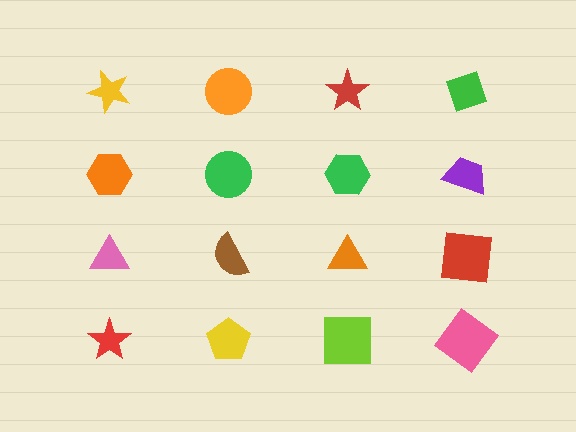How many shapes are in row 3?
4 shapes.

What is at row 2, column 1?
An orange hexagon.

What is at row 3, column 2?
A brown semicircle.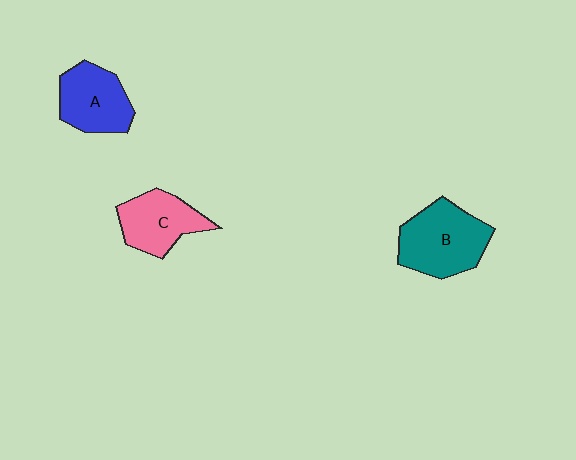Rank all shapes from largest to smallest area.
From largest to smallest: B (teal), A (blue), C (pink).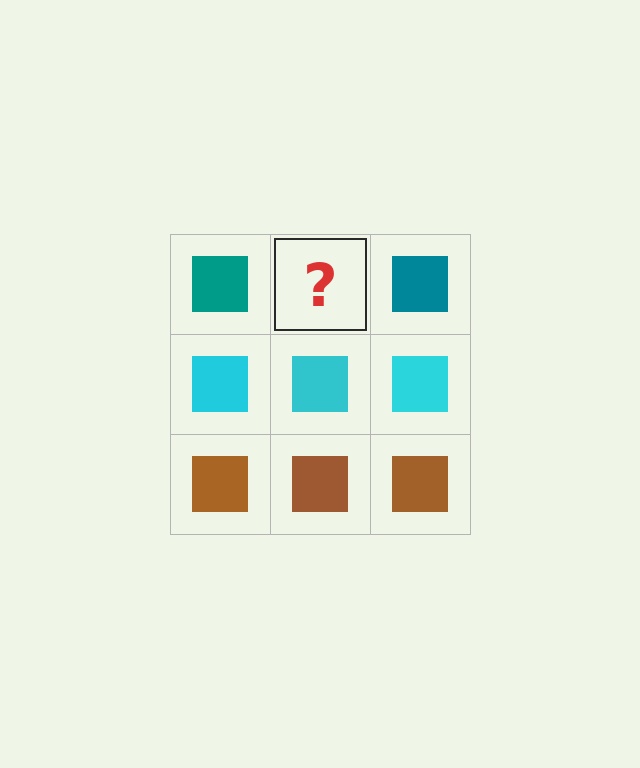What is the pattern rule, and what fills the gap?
The rule is that each row has a consistent color. The gap should be filled with a teal square.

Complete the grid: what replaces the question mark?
The question mark should be replaced with a teal square.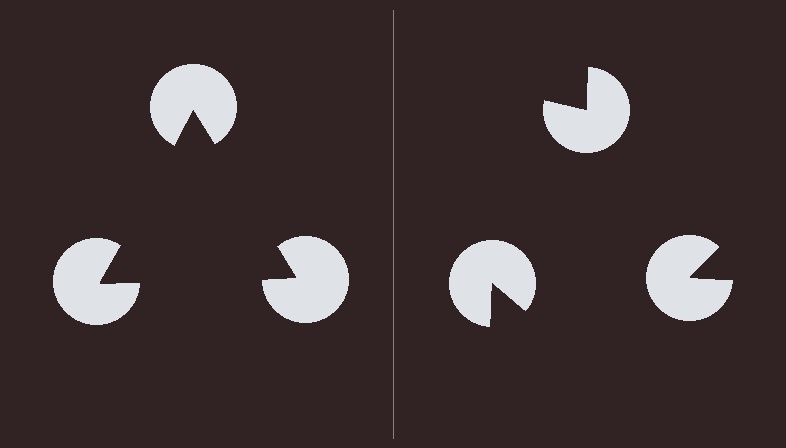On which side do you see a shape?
An illusory triangle appears on the left side. On the right side the wedge cuts are rotated, so no coherent shape forms.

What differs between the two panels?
The pac-man discs are positioned identically on both sides; only the wedge orientations differ. On the left they align to a triangle; on the right they are misaligned.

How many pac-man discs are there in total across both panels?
6 — 3 on each side.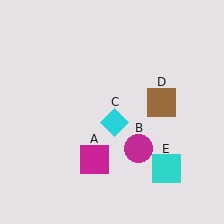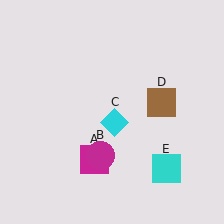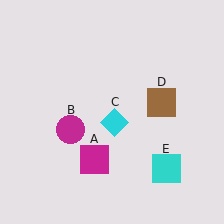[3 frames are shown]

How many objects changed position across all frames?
1 object changed position: magenta circle (object B).